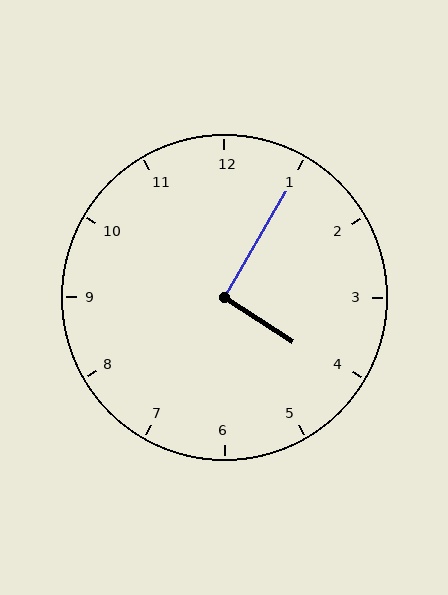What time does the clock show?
4:05.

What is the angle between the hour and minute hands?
Approximately 92 degrees.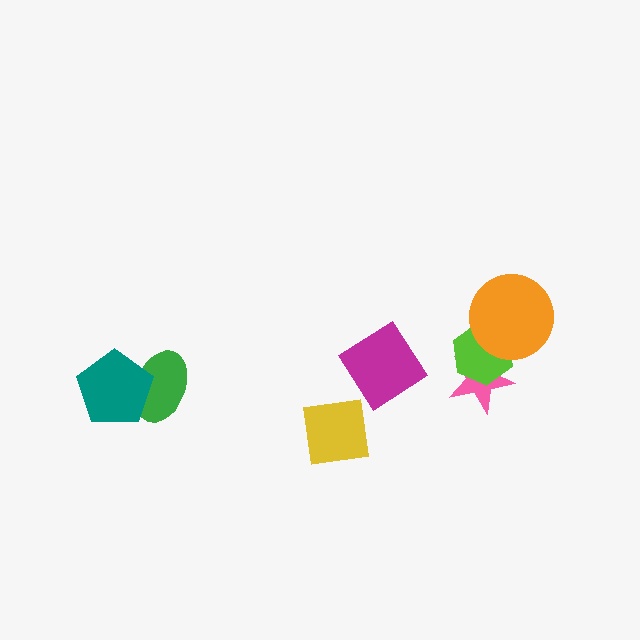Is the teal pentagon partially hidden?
No, no other shape covers it.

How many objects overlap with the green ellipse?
1 object overlaps with the green ellipse.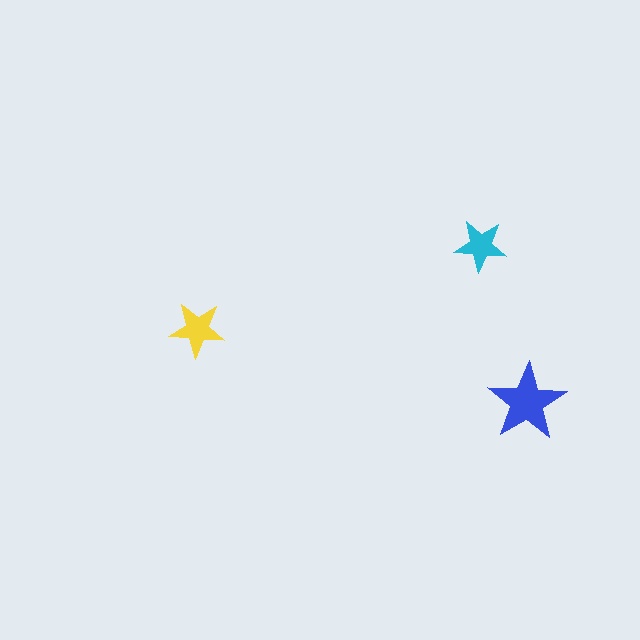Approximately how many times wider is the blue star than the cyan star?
About 1.5 times wider.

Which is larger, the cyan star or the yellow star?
The yellow one.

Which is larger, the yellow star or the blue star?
The blue one.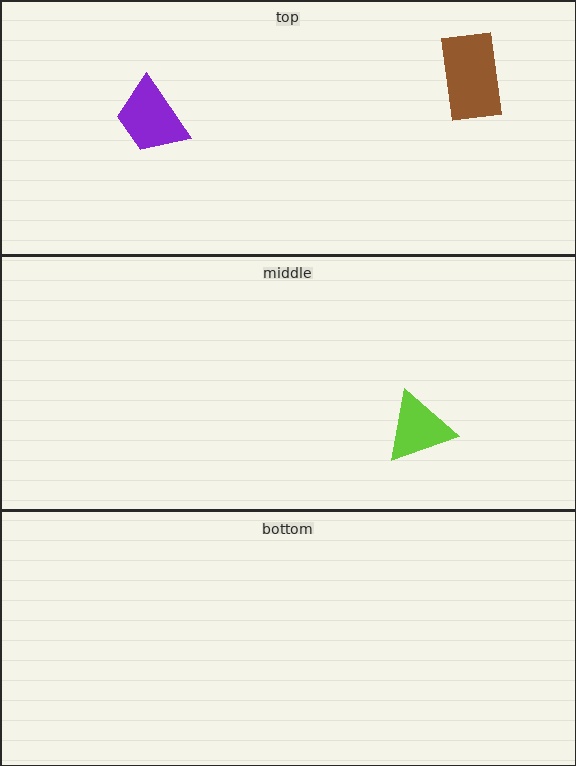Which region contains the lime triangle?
The middle region.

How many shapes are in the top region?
2.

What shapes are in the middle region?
The lime triangle.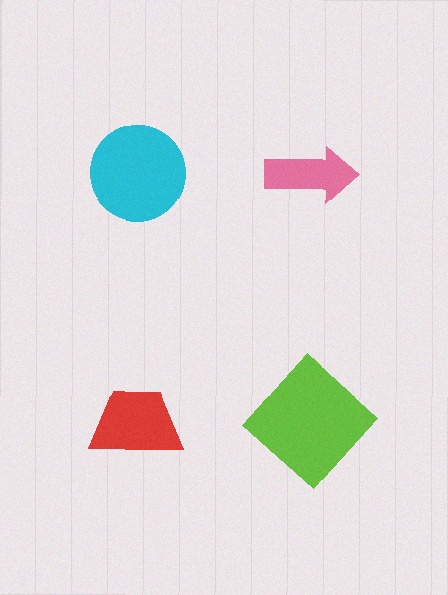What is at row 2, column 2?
A lime diamond.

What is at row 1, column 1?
A cyan circle.